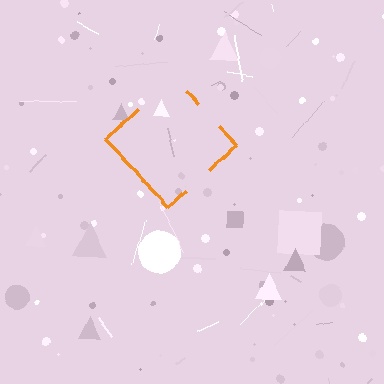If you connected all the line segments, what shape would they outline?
They would outline a diamond.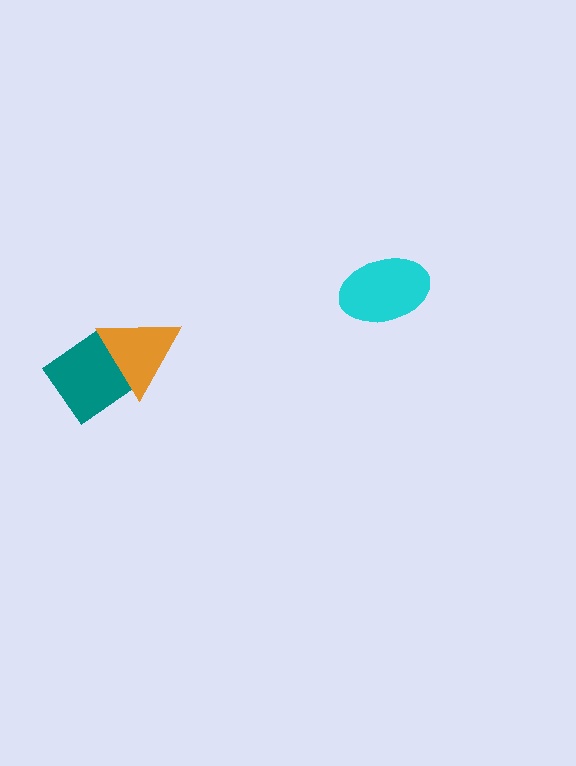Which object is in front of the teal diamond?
The orange triangle is in front of the teal diamond.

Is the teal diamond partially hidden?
Yes, it is partially covered by another shape.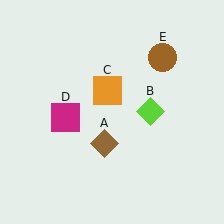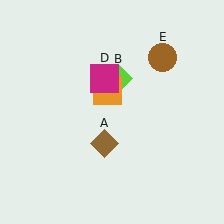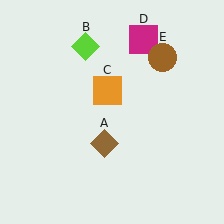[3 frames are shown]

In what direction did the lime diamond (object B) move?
The lime diamond (object B) moved up and to the left.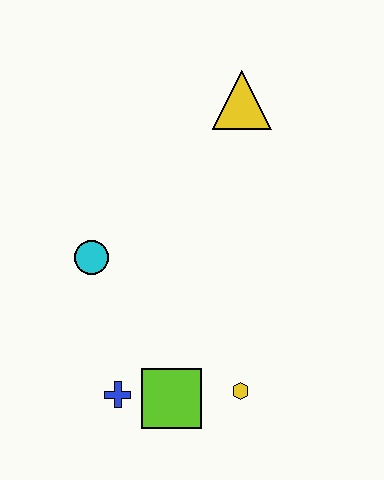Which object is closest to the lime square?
The blue cross is closest to the lime square.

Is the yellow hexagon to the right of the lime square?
Yes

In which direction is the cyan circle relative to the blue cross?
The cyan circle is above the blue cross.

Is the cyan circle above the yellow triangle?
No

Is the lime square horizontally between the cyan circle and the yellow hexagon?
Yes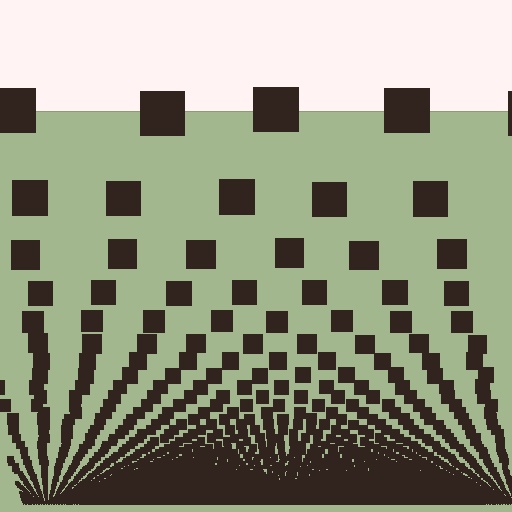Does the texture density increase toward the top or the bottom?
Density increases toward the bottom.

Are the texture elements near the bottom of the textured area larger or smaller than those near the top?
Smaller. The gradient is inverted — elements near the bottom are smaller and denser.